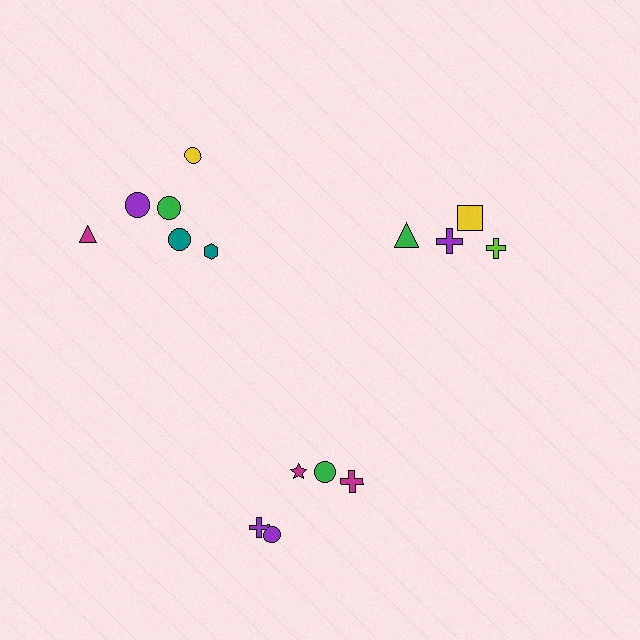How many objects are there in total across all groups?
There are 15 objects.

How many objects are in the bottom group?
There are 5 objects.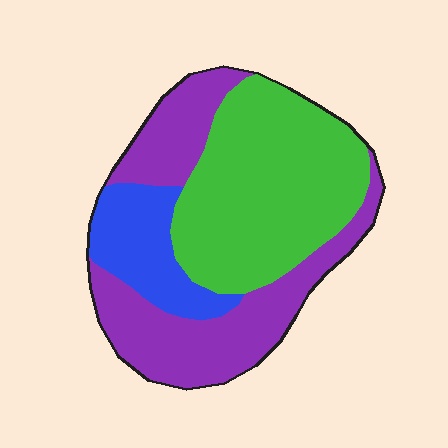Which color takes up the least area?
Blue, at roughly 15%.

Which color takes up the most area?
Green, at roughly 45%.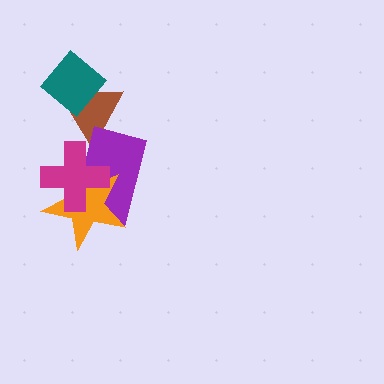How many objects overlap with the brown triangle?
2 objects overlap with the brown triangle.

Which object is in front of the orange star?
The magenta cross is in front of the orange star.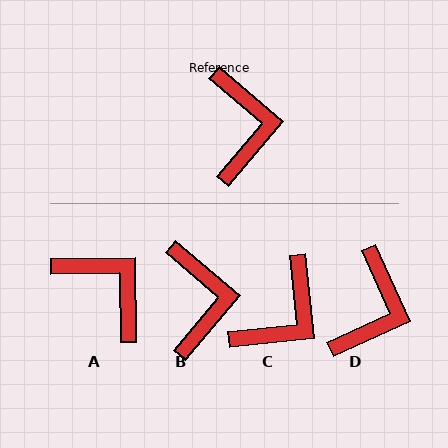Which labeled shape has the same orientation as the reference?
B.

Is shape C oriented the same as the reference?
No, it is off by about 44 degrees.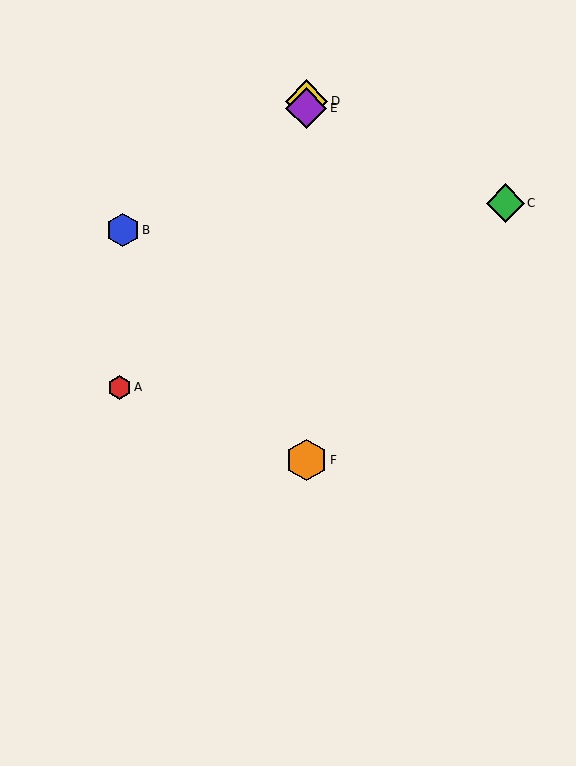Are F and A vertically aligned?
No, F is at x≈306 and A is at x≈119.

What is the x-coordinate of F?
Object F is at x≈306.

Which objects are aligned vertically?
Objects D, E, F are aligned vertically.